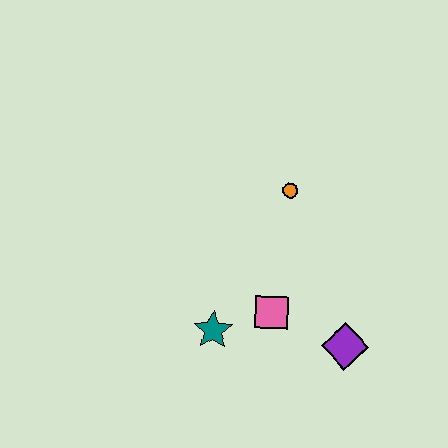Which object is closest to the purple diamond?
The pink square is closest to the purple diamond.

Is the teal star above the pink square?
No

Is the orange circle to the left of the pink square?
No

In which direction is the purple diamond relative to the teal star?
The purple diamond is to the right of the teal star.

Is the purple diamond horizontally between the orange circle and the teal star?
No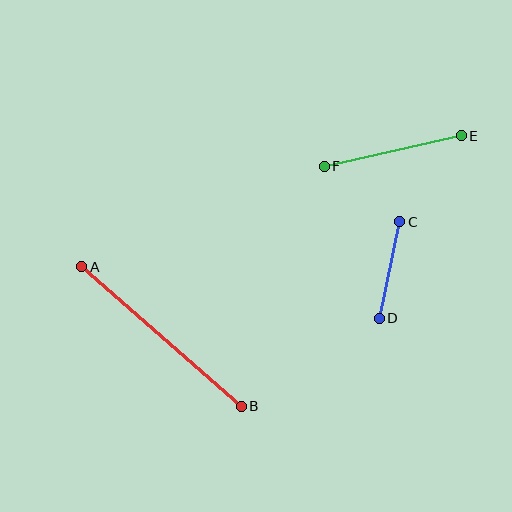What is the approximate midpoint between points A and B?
The midpoint is at approximately (162, 337) pixels.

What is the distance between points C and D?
The distance is approximately 99 pixels.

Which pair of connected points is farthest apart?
Points A and B are farthest apart.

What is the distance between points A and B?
The distance is approximately 212 pixels.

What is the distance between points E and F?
The distance is approximately 141 pixels.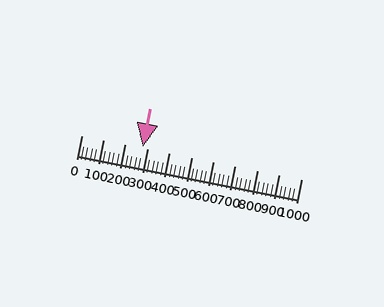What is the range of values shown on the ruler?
The ruler shows values from 0 to 1000.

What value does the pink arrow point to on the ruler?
The pink arrow points to approximately 278.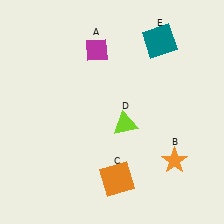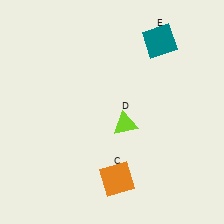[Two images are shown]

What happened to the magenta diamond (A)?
The magenta diamond (A) was removed in Image 2. It was in the top-left area of Image 1.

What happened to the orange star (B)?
The orange star (B) was removed in Image 2. It was in the bottom-right area of Image 1.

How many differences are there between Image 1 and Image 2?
There are 2 differences between the two images.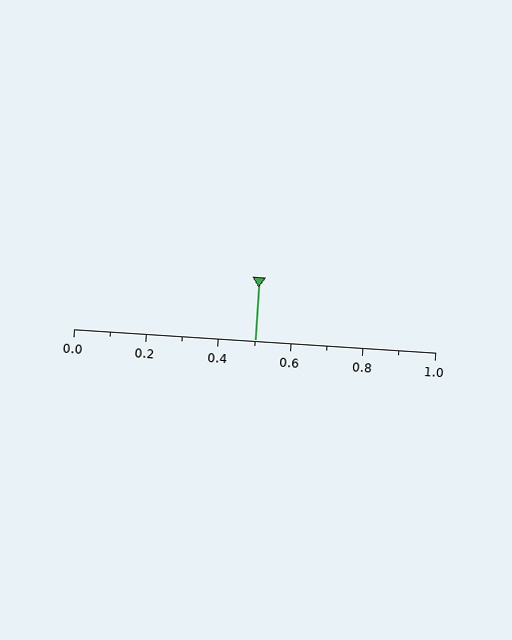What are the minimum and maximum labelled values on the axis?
The axis runs from 0.0 to 1.0.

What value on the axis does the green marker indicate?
The marker indicates approximately 0.5.